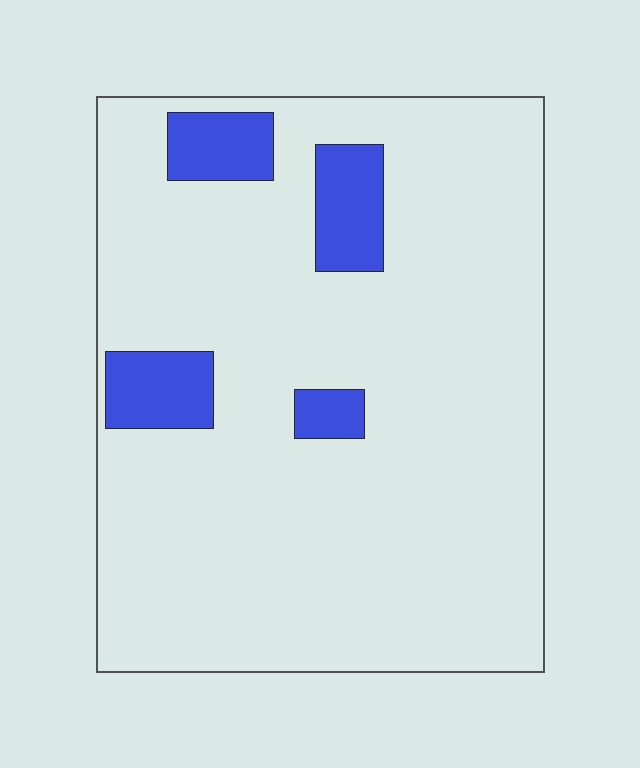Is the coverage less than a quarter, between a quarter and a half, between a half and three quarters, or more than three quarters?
Less than a quarter.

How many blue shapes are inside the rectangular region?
4.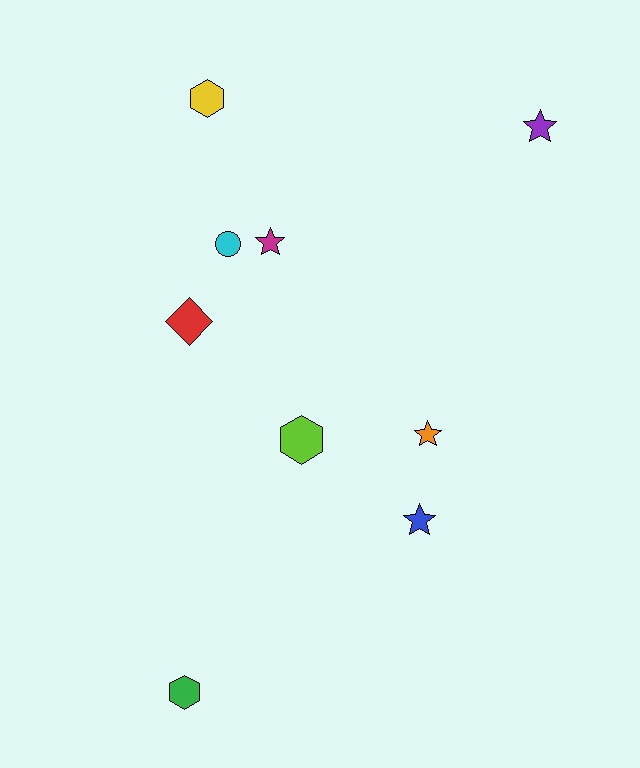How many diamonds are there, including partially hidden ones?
There is 1 diamond.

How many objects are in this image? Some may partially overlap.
There are 9 objects.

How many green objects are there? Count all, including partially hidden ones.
There is 1 green object.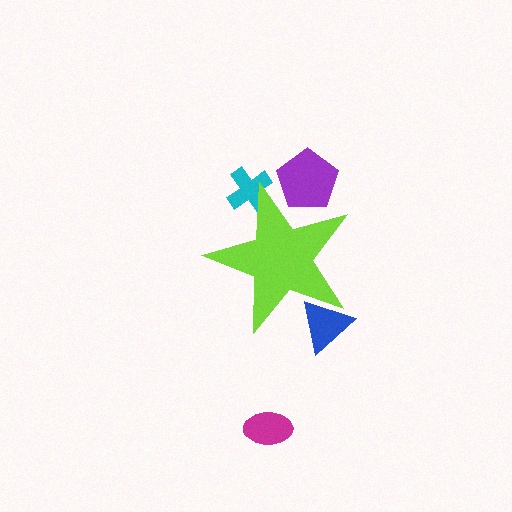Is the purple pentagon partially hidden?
Yes, the purple pentagon is partially hidden behind the lime star.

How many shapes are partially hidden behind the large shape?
3 shapes are partially hidden.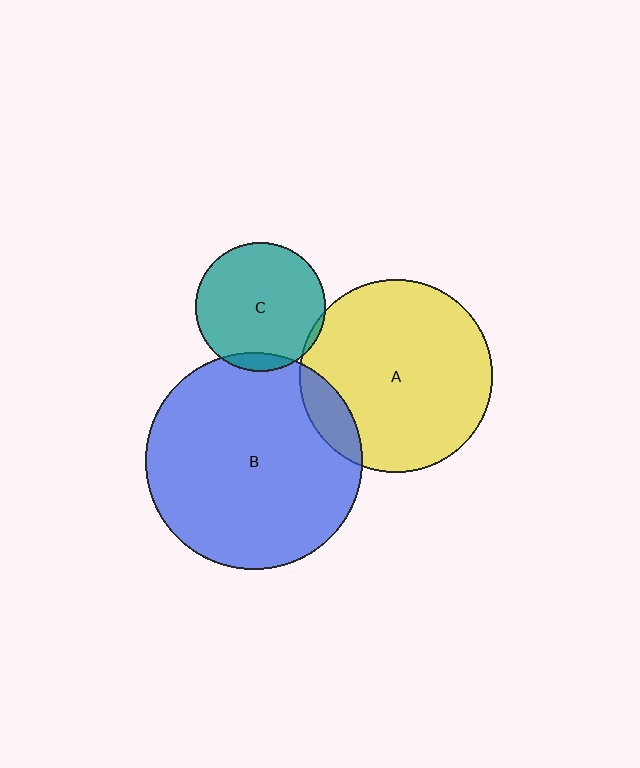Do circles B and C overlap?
Yes.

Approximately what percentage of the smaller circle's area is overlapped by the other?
Approximately 5%.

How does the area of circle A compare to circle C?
Approximately 2.2 times.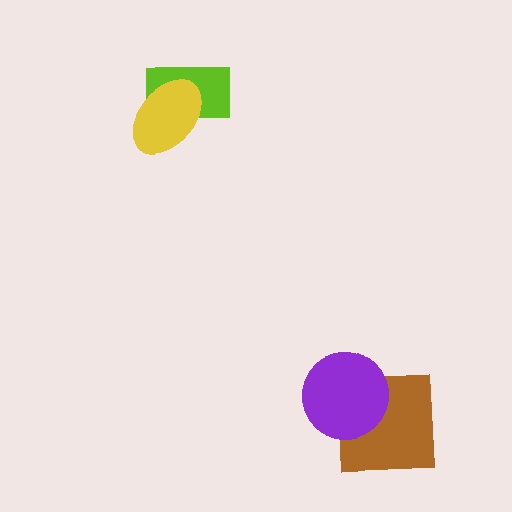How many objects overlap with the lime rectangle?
1 object overlaps with the lime rectangle.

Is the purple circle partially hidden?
No, no other shape covers it.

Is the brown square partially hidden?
Yes, it is partially covered by another shape.